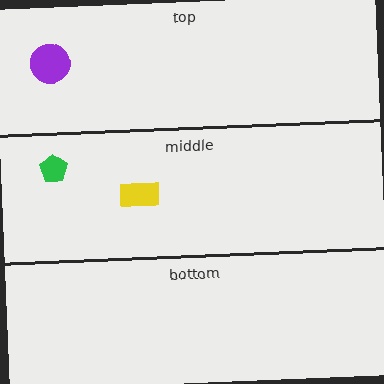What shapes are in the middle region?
The yellow rectangle, the green pentagon.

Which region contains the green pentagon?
The middle region.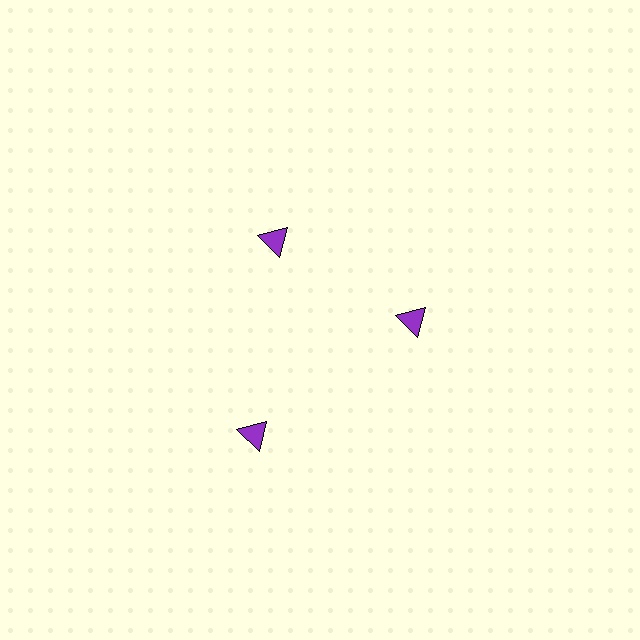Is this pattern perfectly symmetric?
No. The 3 purple triangles are arranged in a ring, but one element near the 7 o'clock position is pushed outward from the center, breaking the 3-fold rotational symmetry.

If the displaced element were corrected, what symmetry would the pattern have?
It would have 3-fold rotational symmetry — the pattern would map onto itself every 120 degrees.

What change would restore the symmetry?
The symmetry would be restored by moving it inward, back onto the ring so that all 3 triangles sit at equal angles and equal distance from the center.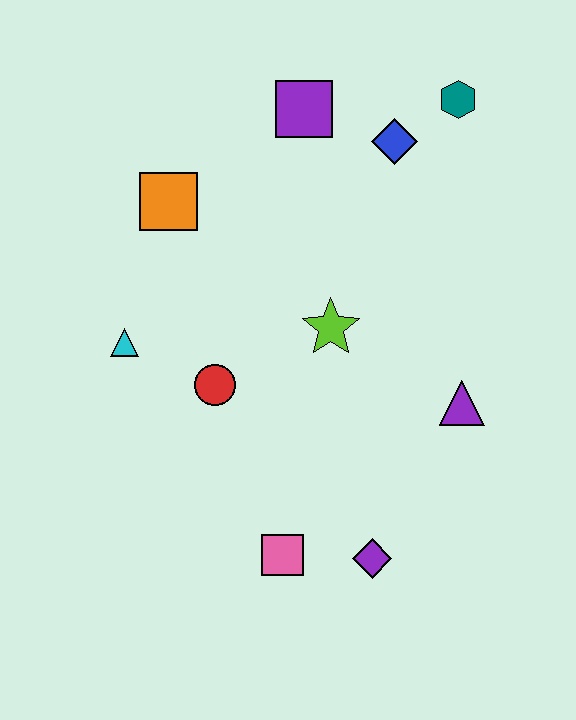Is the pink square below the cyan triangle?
Yes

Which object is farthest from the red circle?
The teal hexagon is farthest from the red circle.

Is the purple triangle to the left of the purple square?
No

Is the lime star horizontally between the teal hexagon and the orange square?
Yes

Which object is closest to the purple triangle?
The lime star is closest to the purple triangle.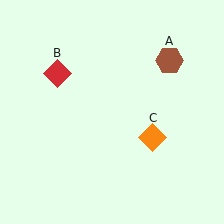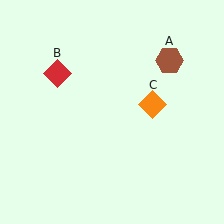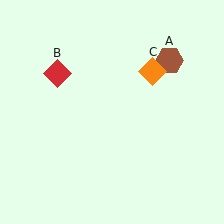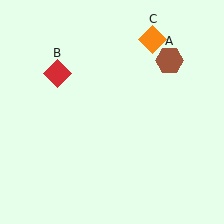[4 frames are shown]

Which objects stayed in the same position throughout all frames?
Brown hexagon (object A) and red diamond (object B) remained stationary.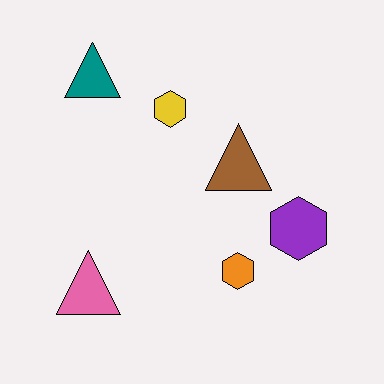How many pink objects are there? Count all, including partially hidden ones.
There is 1 pink object.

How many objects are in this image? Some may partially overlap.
There are 6 objects.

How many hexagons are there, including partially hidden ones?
There are 3 hexagons.